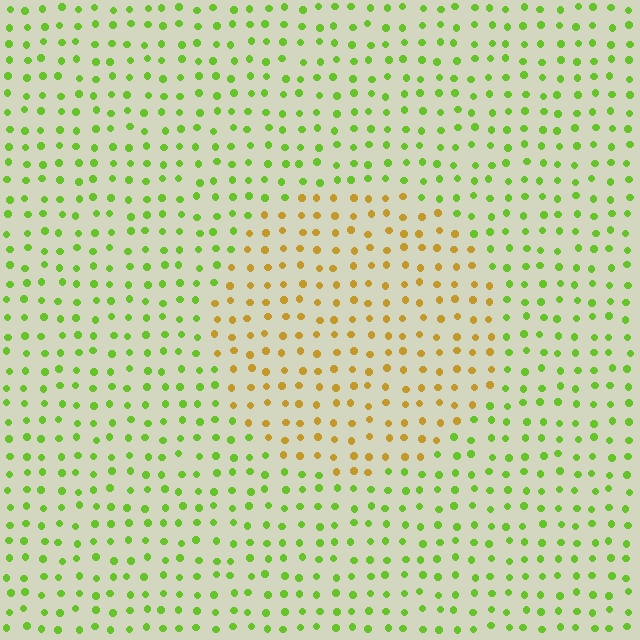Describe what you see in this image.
The image is filled with small lime elements in a uniform arrangement. A circle-shaped region is visible where the elements are tinted to a slightly different hue, forming a subtle color boundary.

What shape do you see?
I see a circle.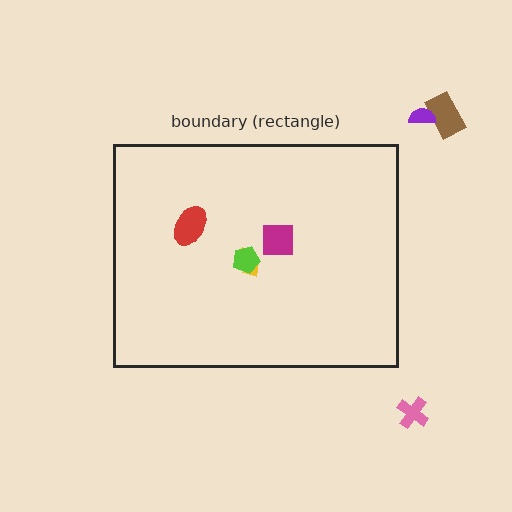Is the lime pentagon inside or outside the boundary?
Inside.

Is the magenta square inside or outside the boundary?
Inside.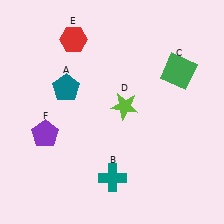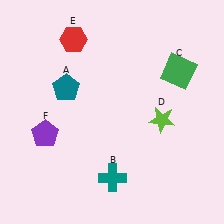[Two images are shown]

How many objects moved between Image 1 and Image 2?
1 object moved between the two images.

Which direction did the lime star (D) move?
The lime star (D) moved right.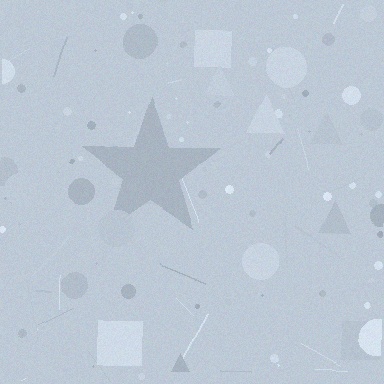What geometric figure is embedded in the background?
A star is embedded in the background.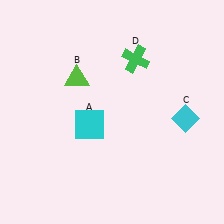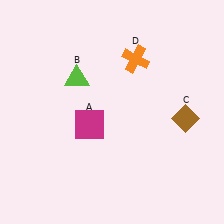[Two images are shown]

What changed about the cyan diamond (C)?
In Image 1, C is cyan. In Image 2, it changed to brown.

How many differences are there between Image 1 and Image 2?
There are 3 differences between the two images.